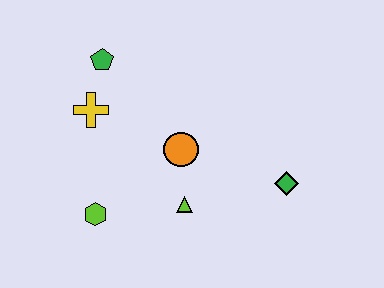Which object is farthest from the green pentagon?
The green diamond is farthest from the green pentagon.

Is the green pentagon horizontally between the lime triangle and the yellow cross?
Yes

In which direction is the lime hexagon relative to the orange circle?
The lime hexagon is to the left of the orange circle.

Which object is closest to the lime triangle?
The orange circle is closest to the lime triangle.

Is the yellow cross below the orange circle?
No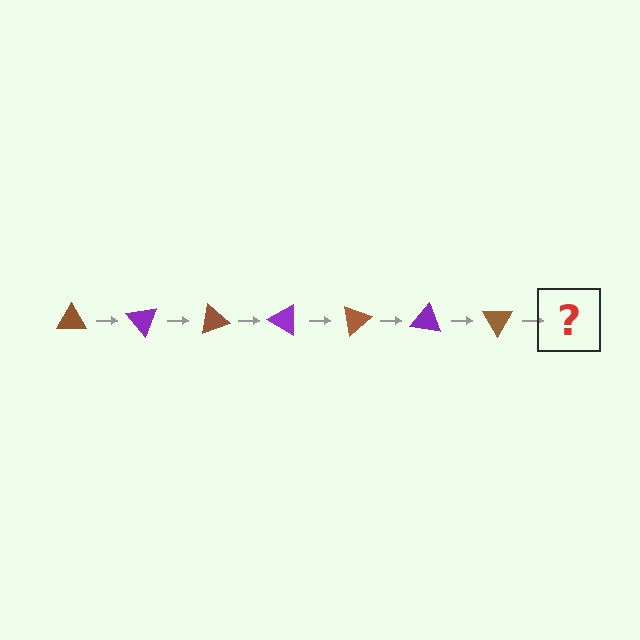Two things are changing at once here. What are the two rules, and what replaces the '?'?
The two rules are that it rotates 50 degrees each step and the color cycles through brown and purple. The '?' should be a purple triangle, rotated 350 degrees from the start.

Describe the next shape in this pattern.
It should be a purple triangle, rotated 350 degrees from the start.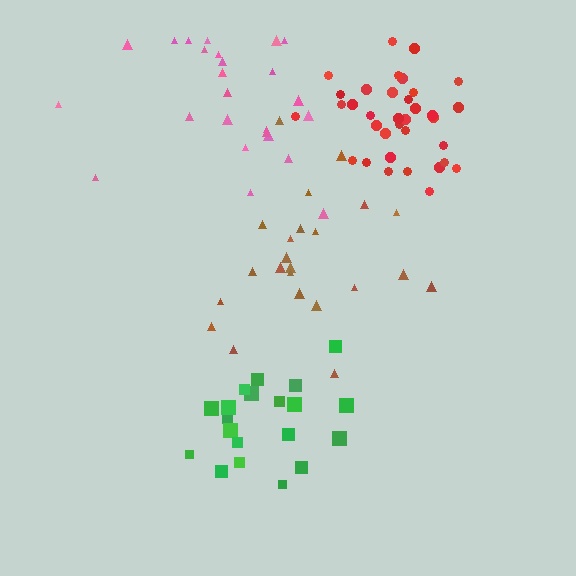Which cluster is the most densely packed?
Red.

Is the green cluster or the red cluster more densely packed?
Red.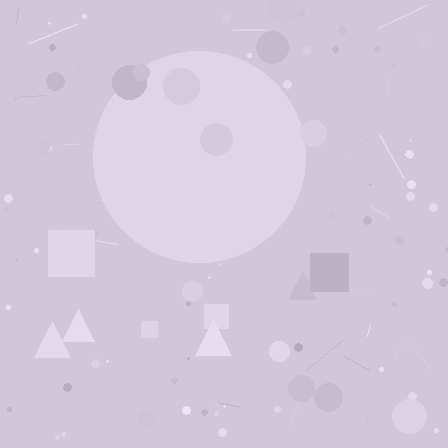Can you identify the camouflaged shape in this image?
The camouflaged shape is a circle.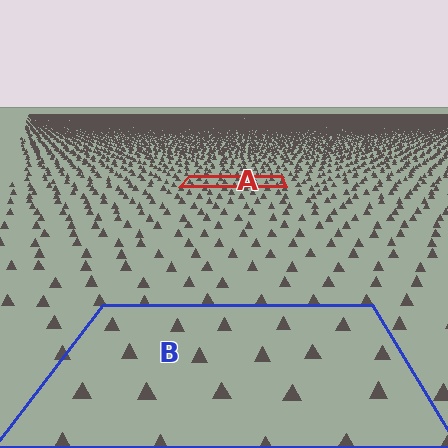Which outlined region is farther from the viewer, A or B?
Region A is farther from the viewer — the texture elements inside it appear smaller and more densely packed.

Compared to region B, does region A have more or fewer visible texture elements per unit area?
Region A has more texture elements per unit area — they are packed more densely because it is farther away.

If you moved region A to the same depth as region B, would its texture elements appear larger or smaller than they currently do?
They would appear larger. At a closer depth, the same texture elements are projected at a bigger on-screen size.